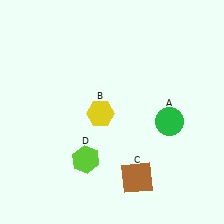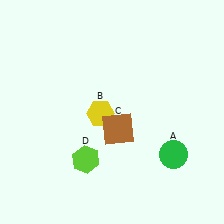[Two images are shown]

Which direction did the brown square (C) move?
The brown square (C) moved up.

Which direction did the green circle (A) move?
The green circle (A) moved down.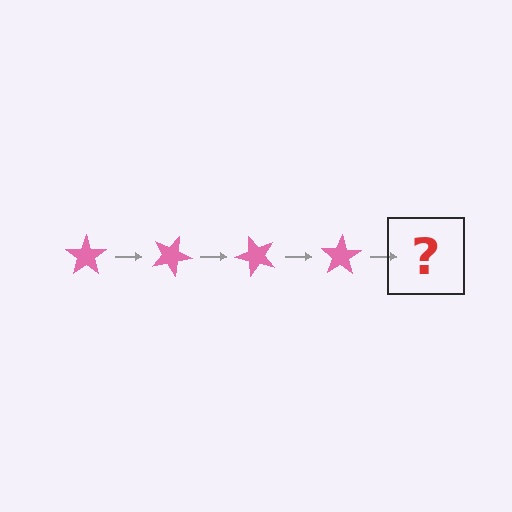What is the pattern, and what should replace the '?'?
The pattern is that the star rotates 25 degrees each step. The '?' should be a pink star rotated 100 degrees.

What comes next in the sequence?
The next element should be a pink star rotated 100 degrees.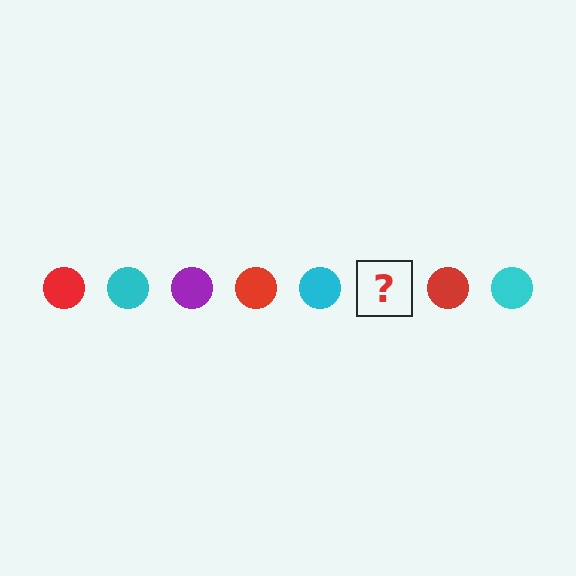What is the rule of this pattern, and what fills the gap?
The rule is that the pattern cycles through red, cyan, purple circles. The gap should be filled with a purple circle.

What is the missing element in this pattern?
The missing element is a purple circle.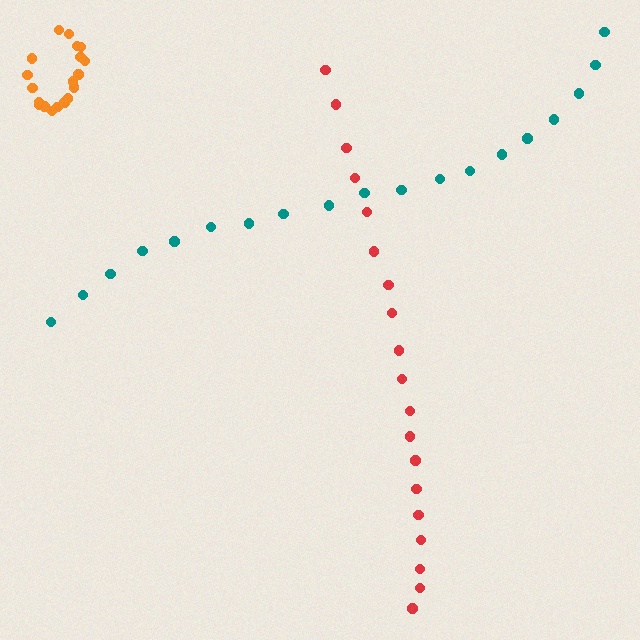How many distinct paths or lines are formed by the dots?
There are 3 distinct paths.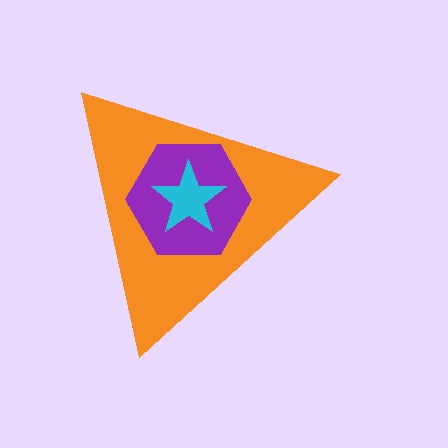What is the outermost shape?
The orange triangle.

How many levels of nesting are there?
3.